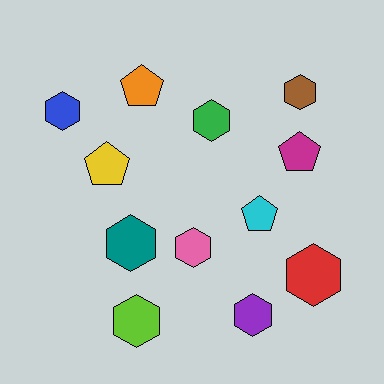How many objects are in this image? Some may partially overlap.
There are 12 objects.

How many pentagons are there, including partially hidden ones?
There are 4 pentagons.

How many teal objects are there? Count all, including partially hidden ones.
There is 1 teal object.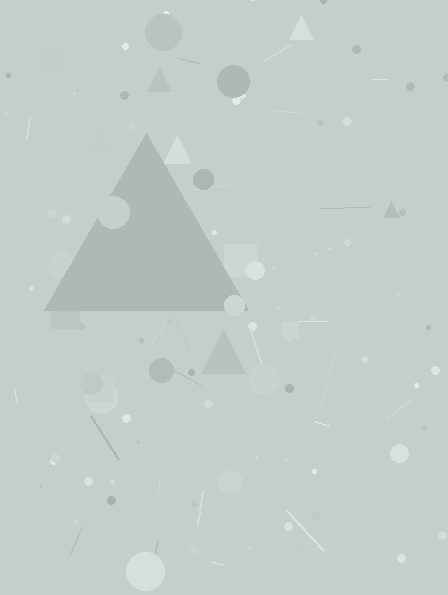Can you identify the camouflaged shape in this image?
The camouflaged shape is a triangle.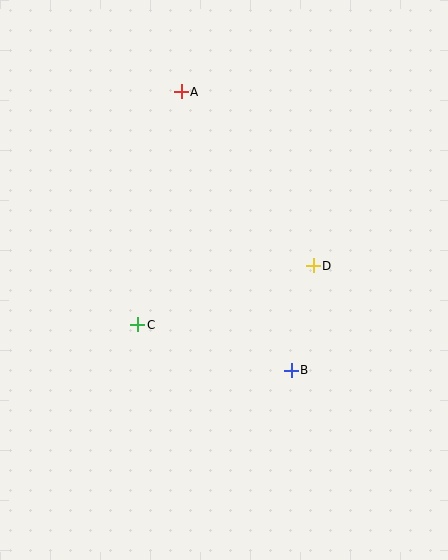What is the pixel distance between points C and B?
The distance between C and B is 160 pixels.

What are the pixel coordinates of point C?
Point C is at (138, 325).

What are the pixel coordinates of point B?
Point B is at (291, 370).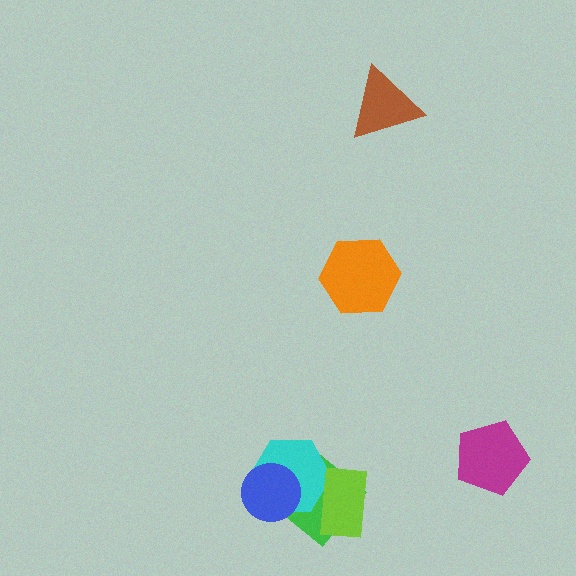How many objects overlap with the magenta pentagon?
0 objects overlap with the magenta pentagon.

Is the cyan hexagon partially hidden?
Yes, it is partially covered by another shape.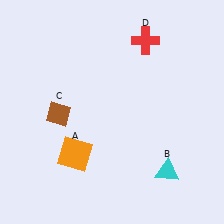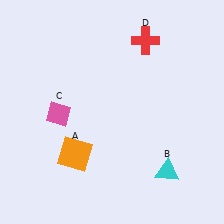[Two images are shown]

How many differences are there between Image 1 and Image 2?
There is 1 difference between the two images.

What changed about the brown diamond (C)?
In Image 1, C is brown. In Image 2, it changed to pink.